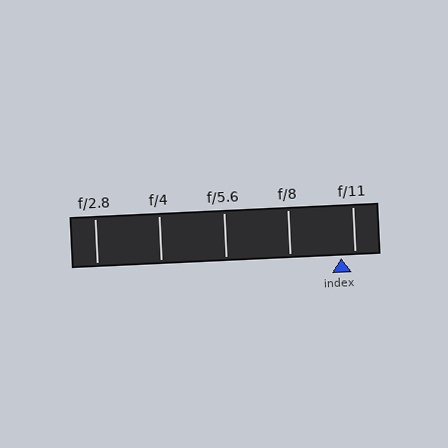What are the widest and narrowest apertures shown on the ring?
The widest aperture shown is f/2.8 and the narrowest is f/11.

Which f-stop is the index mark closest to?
The index mark is closest to f/11.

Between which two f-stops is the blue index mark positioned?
The index mark is between f/8 and f/11.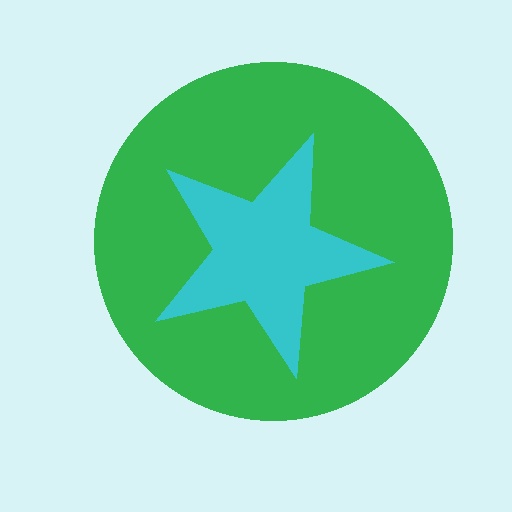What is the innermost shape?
The cyan star.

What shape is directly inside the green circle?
The cyan star.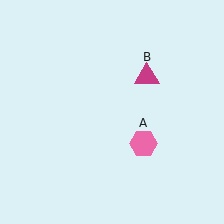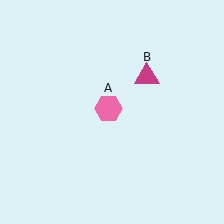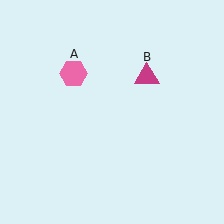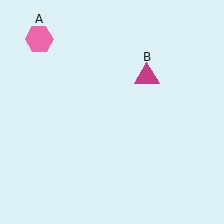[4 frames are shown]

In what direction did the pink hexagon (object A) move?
The pink hexagon (object A) moved up and to the left.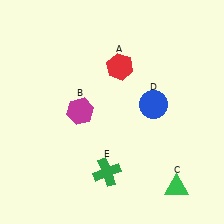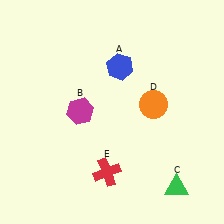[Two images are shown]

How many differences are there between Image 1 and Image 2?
There are 3 differences between the two images.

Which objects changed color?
A changed from red to blue. D changed from blue to orange. E changed from green to red.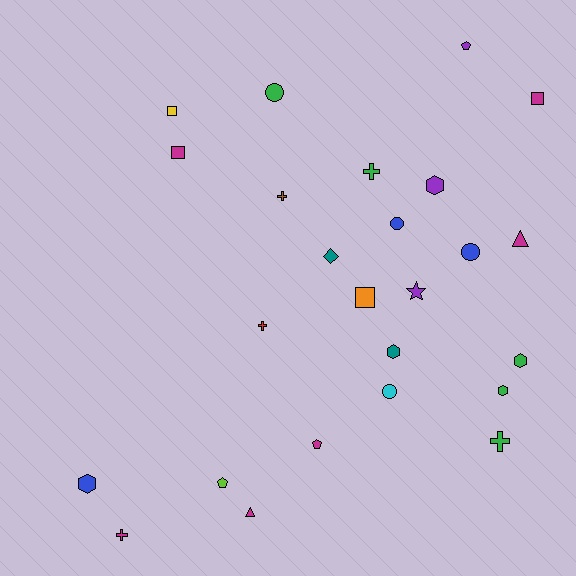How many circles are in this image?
There are 4 circles.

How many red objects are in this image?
There is 1 red object.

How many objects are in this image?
There are 25 objects.